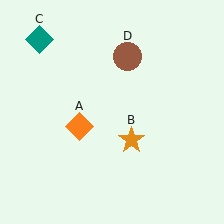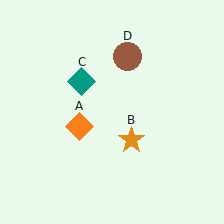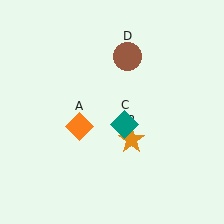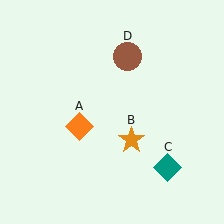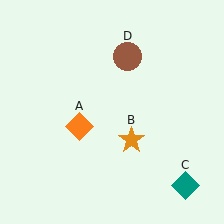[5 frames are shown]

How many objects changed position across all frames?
1 object changed position: teal diamond (object C).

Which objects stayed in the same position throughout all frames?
Orange diamond (object A) and orange star (object B) and brown circle (object D) remained stationary.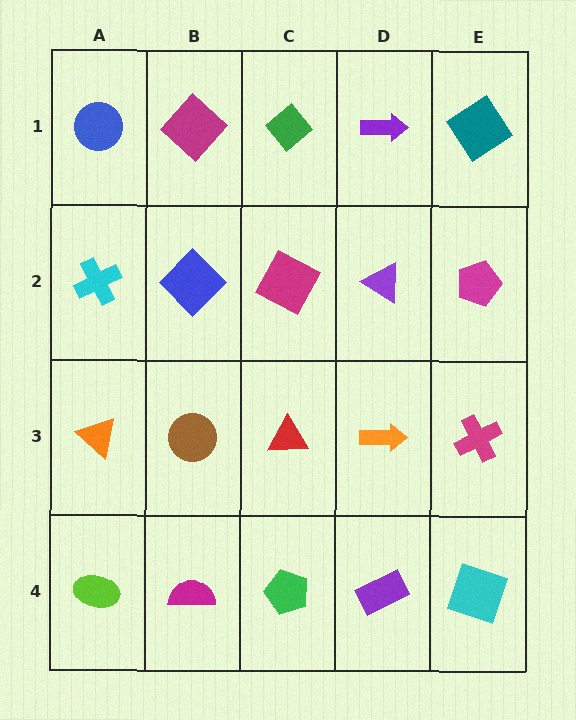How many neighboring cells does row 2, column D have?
4.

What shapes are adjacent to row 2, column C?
A green diamond (row 1, column C), a red triangle (row 3, column C), a blue diamond (row 2, column B), a purple triangle (row 2, column D).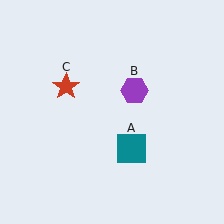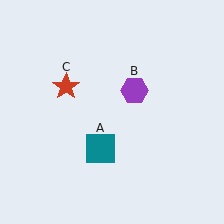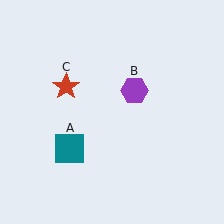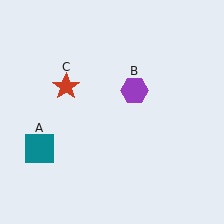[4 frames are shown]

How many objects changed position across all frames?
1 object changed position: teal square (object A).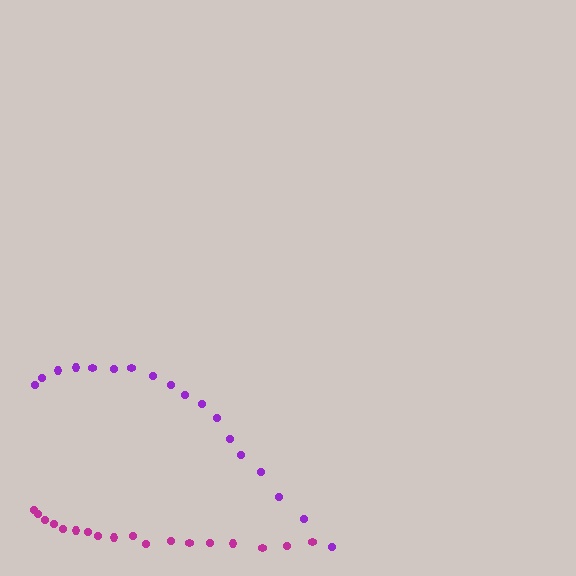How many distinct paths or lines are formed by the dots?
There are 2 distinct paths.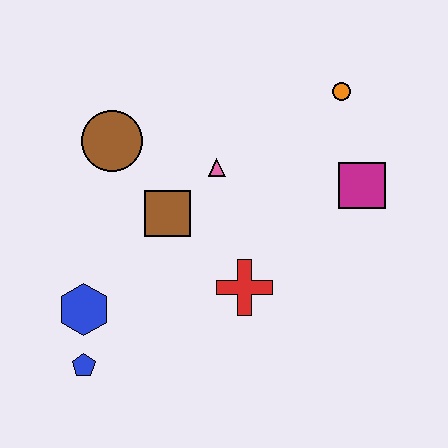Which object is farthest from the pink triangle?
The blue pentagon is farthest from the pink triangle.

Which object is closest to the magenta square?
The orange circle is closest to the magenta square.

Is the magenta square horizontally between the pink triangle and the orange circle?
No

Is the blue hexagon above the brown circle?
No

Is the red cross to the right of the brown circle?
Yes